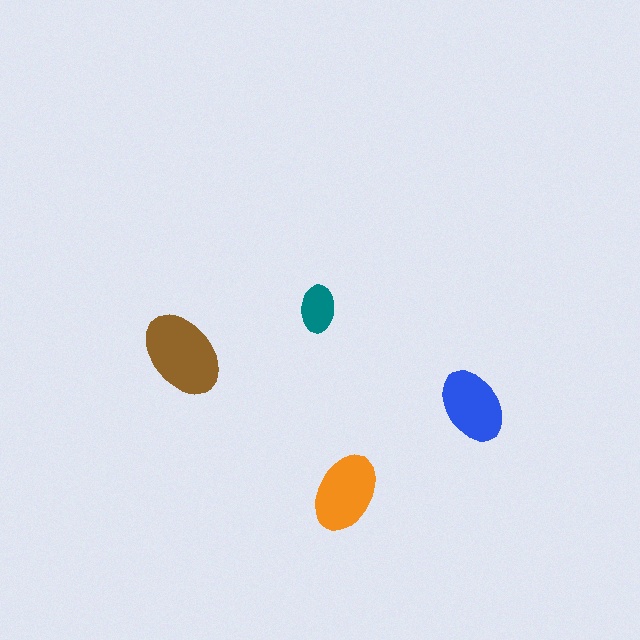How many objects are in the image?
There are 4 objects in the image.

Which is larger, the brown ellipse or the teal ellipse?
The brown one.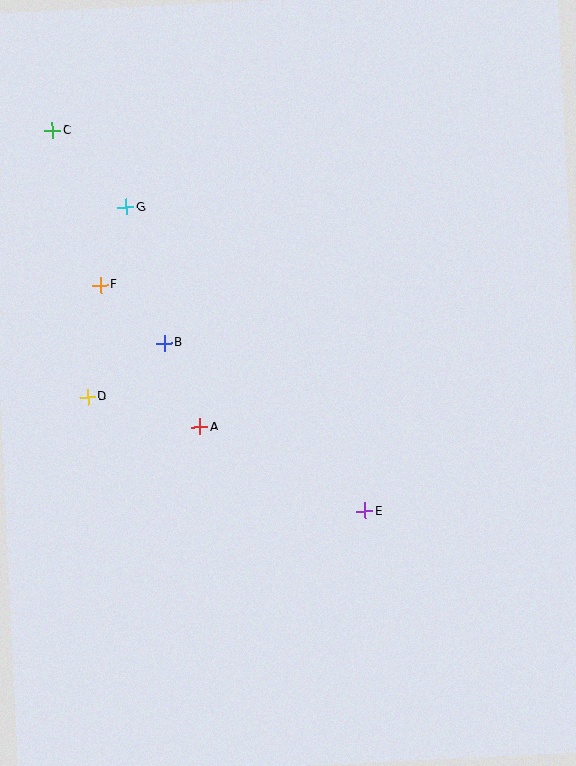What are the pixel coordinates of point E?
Point E is at (365, 511).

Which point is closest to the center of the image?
Point A at (200, 427) is closest to the center.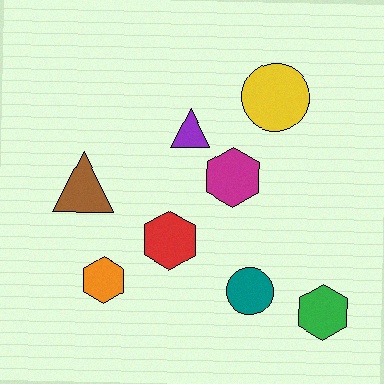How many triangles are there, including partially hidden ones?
There are 2 triangles.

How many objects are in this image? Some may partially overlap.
There are 8 objects.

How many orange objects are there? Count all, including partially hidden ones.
There is 1 orange object.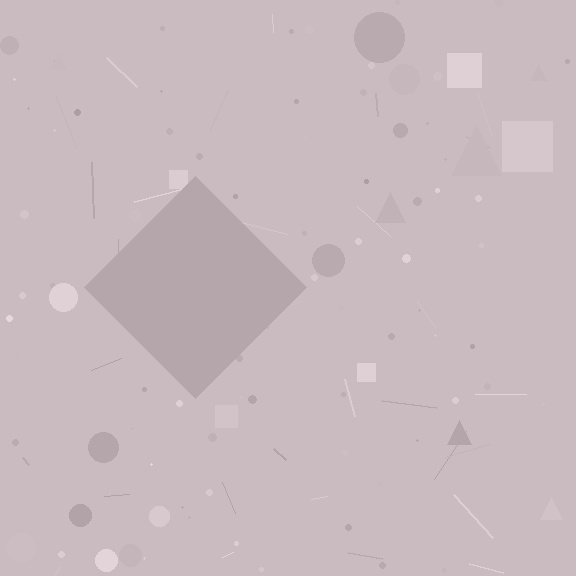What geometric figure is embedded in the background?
A diamond is embedded in the background.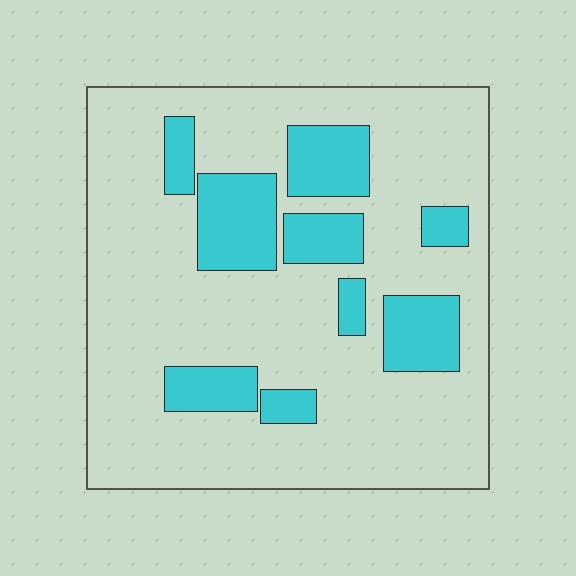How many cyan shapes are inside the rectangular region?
9.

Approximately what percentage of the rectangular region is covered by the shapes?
Approximately 20%.